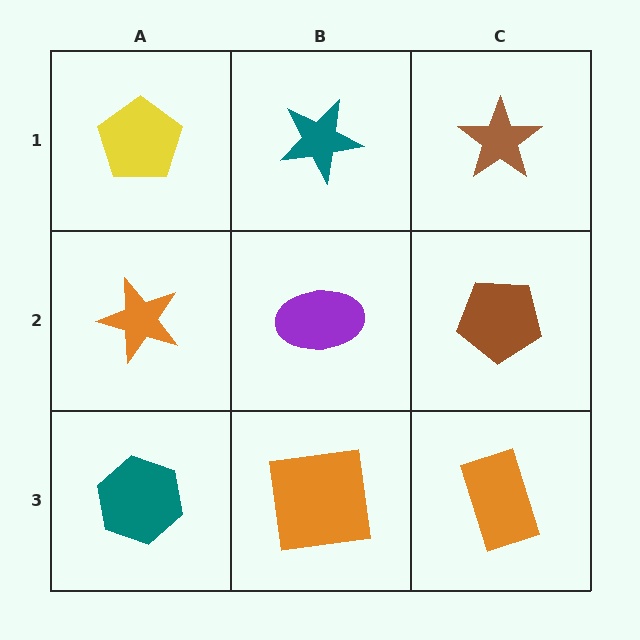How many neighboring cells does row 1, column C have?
2.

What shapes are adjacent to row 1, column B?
A purple ellipse (row 2, column B), a yellow pentagon (row 1, column A), a brown star (row 1, column C).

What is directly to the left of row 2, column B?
An orange star.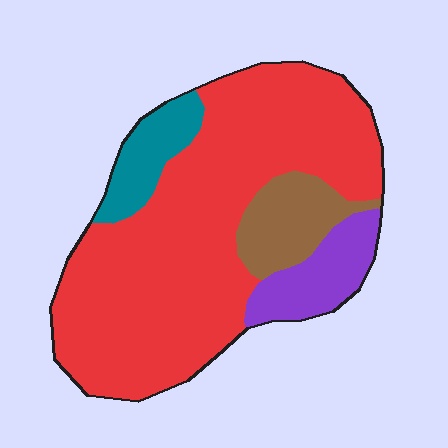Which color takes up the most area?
Red, at roughly 70%.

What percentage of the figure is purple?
Purple covers roughly 10% of the figure.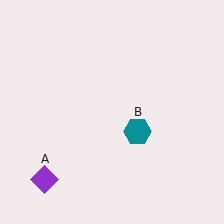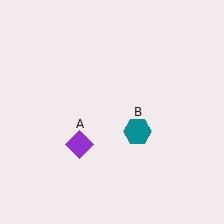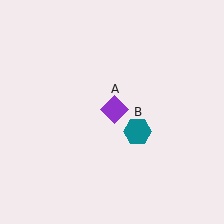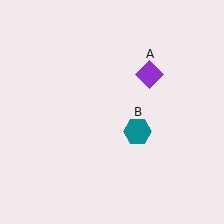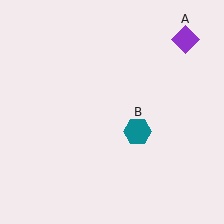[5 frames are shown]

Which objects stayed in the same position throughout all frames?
Teal hexagon (object B) remained stationary.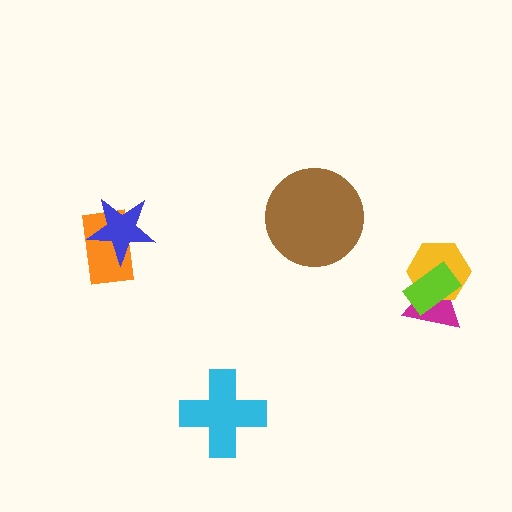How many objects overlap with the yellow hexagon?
2 objects overlap with the yellow hexagon.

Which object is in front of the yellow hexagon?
The lime rectangle is in front of the yellow hexagon.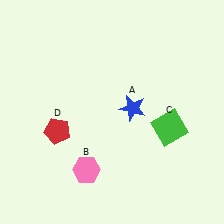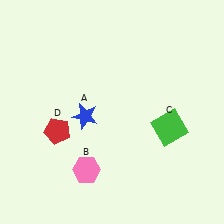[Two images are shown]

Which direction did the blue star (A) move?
The blue star (A) moved left.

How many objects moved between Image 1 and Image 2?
1 object moved between the two images.